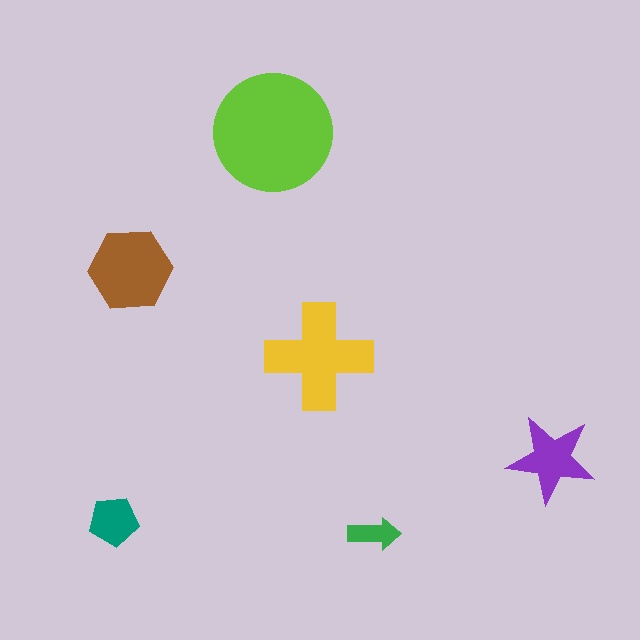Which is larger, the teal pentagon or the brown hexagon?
The brown hexagon.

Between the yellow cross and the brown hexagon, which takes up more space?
The yellow cross.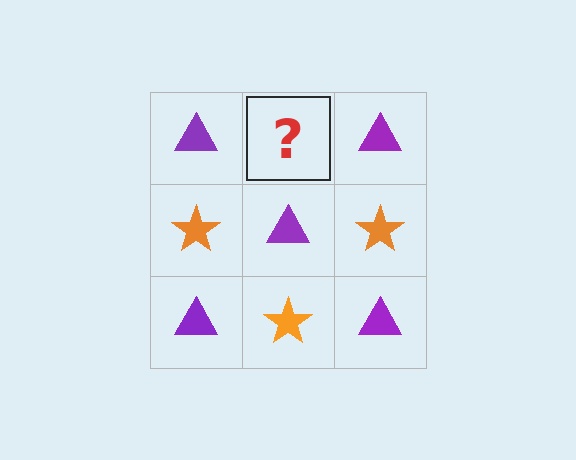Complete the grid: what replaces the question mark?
The question mark should be replaced with an orange star.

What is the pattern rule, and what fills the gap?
The rule is that it alternates purple triangle and orange star in a checkerboard pattern. The gap should be filled with an orange star.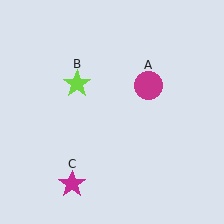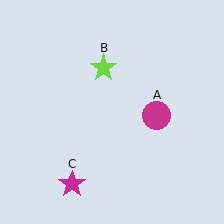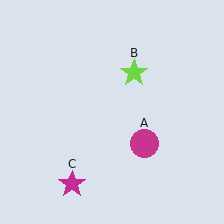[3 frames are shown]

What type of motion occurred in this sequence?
The magenta circle (object A), lime star (object B) rotated clockwise around the center of the scene.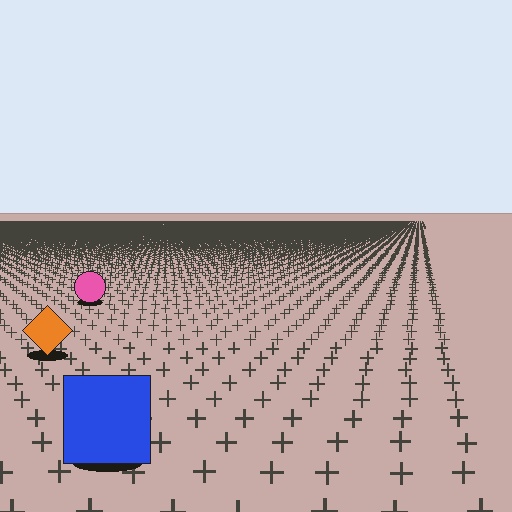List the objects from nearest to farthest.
From nearest to farthest: the blue square, the orange diamond, the pink circle.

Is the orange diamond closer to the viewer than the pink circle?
Yes. The orange diamond is closer — you can tell from the texture gradient: the ground texture is coarser near it.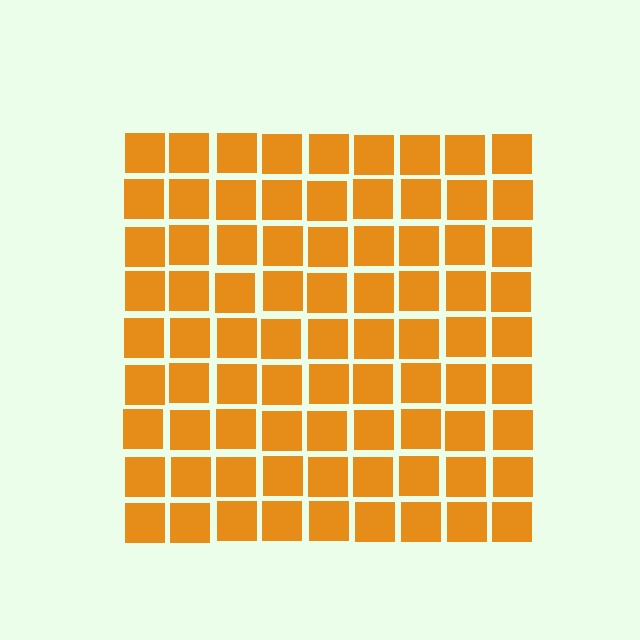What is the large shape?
The large shape is a square.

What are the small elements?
The small elements are squares.